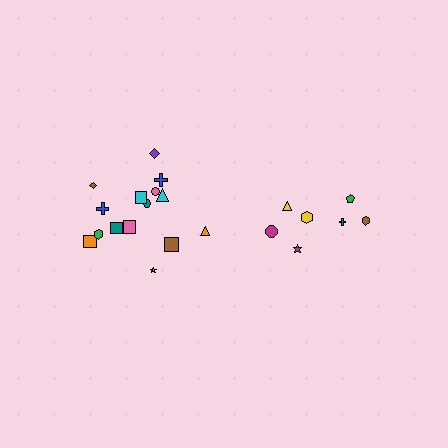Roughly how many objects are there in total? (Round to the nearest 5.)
Roughly 20 objects in total.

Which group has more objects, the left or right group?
The left group.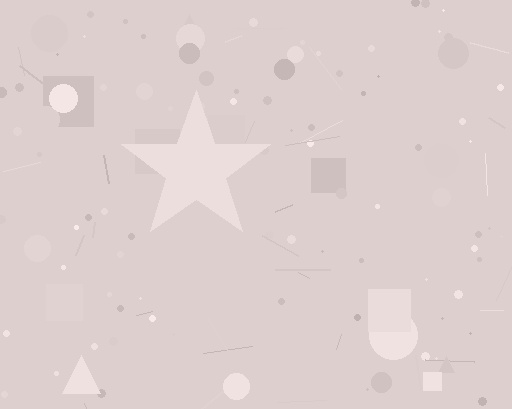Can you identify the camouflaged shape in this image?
The camouflaged shape is a star.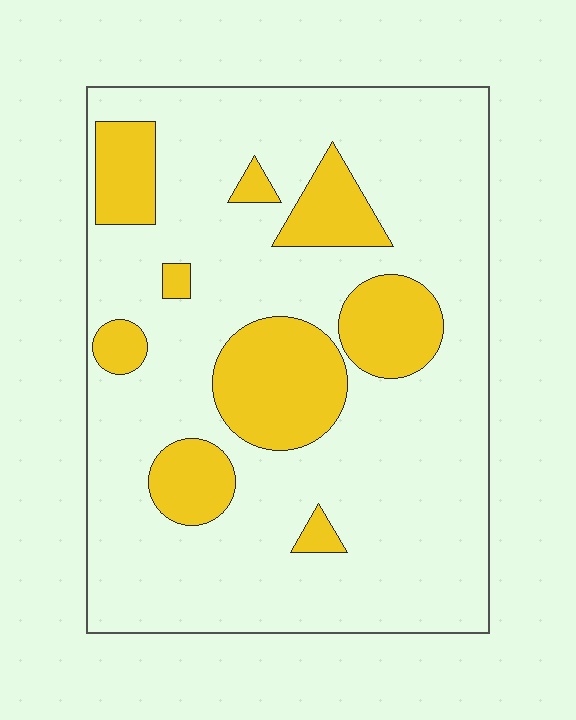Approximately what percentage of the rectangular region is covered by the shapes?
Approximately 20%.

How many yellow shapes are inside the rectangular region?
9.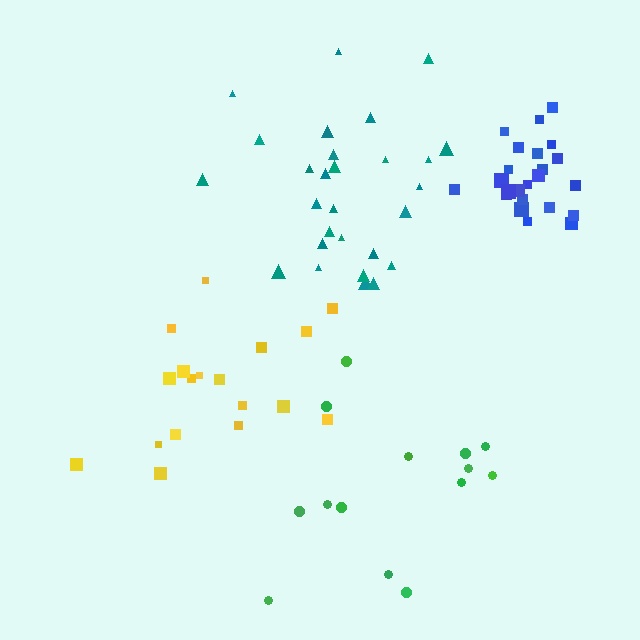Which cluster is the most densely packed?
Blue.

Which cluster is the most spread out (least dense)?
Yellow.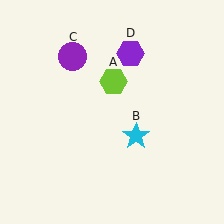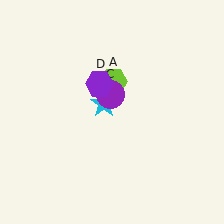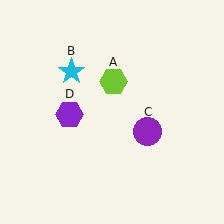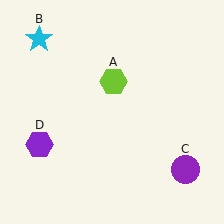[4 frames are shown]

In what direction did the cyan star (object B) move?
The cyan star (object B) moved up and to the left.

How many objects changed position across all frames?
3 objects changed position: cyan star (object B), purple circle (object C), purple hexagon (object D).